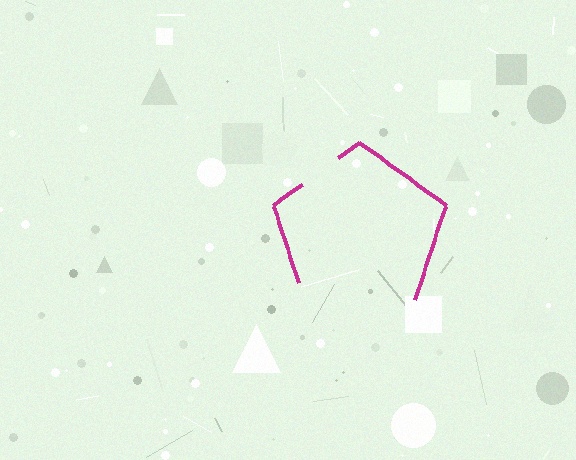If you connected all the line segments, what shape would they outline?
They would outline a pentagon.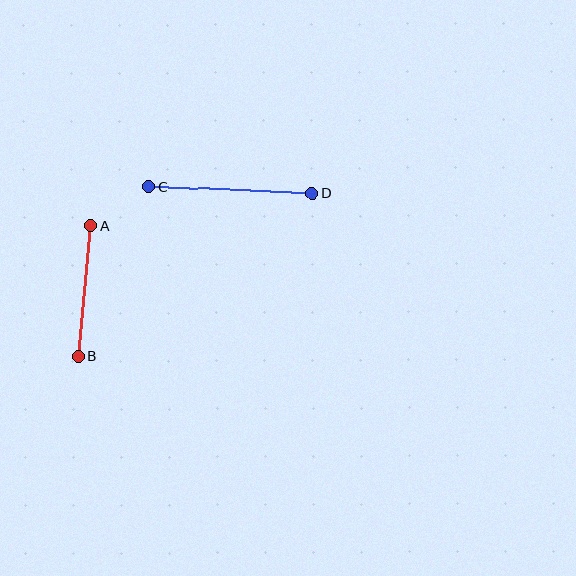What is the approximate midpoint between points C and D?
The midpoint is at approximately (231, 190) pixels.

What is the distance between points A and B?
The distance is approximately 131 pixels.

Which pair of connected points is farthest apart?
Points C and D are farthest apart.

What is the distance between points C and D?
The distance is approximately 163 pixels.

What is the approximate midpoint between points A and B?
The midpoint is at approximately (84, 291) pixels.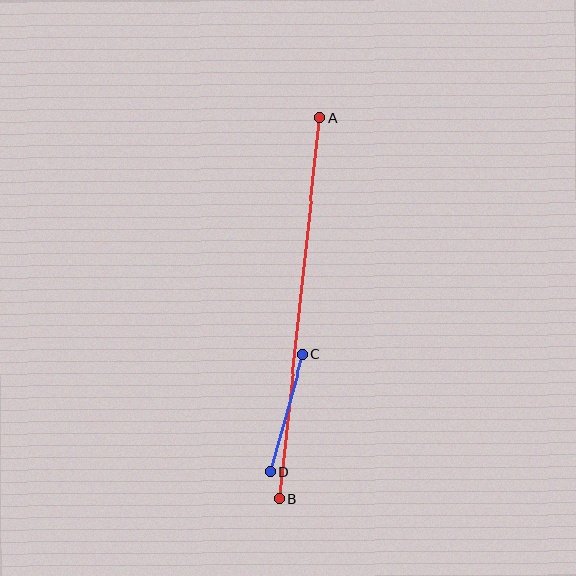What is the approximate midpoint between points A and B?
The midpoint is at approximately (300, 308) pixels.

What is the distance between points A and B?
The distance is approximately 383 pixels.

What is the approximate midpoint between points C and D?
The midpoint is at approximately (286, 413) pixels.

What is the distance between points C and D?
The distance is approximately 122 pixels.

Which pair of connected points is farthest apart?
Points A and B are farthest apart.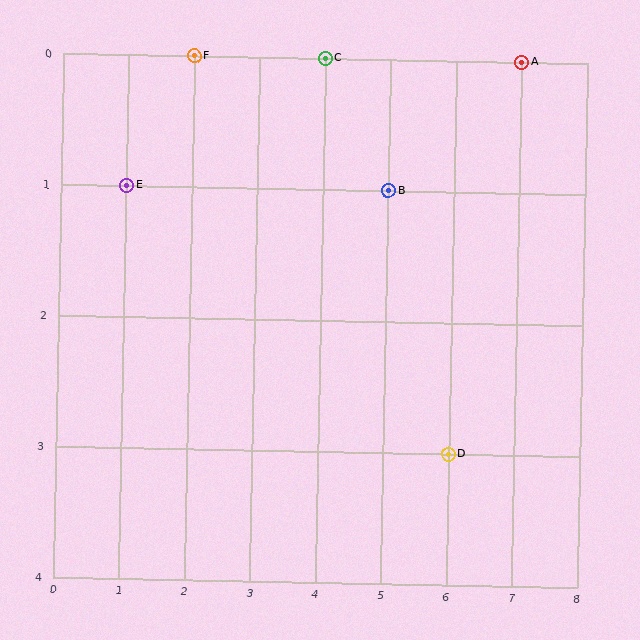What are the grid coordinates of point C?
Point C is at grid coordinates (4, 0).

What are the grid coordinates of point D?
Point D is at grid coordinates (6, 3).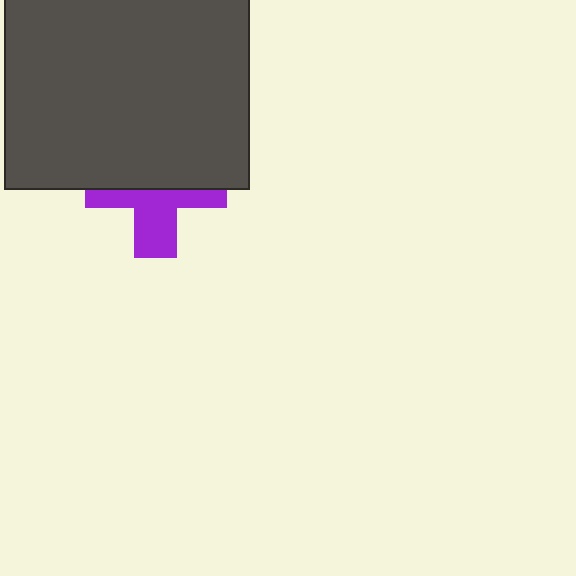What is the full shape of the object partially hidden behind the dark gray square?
The partially hidden object is a purple cross.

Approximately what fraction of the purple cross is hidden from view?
Roughly 54% of the purple cross is hidden behind the dark gray square.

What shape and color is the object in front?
The object in front is a dark gray square.